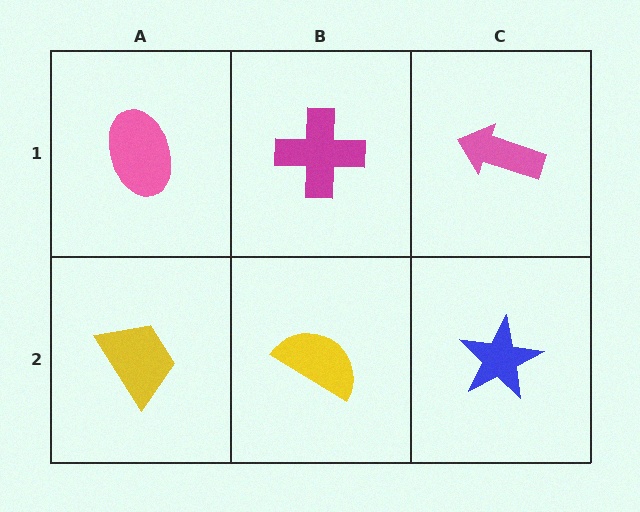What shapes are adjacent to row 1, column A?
A yellow trapezoid (row 2, column A), a magenta cross (row 1, column B).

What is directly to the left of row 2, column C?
A yellow semicircle.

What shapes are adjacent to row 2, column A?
A pink ellipse (row 1, column A), a yellow semicircle (row 2, column B).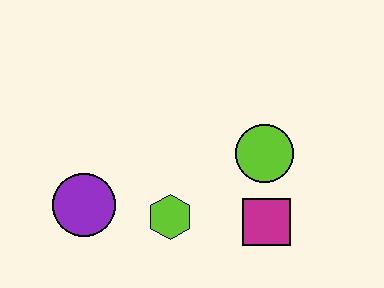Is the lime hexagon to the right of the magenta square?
No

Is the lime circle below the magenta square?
No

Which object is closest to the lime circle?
The magenta square is closest to the lime circle.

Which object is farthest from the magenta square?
The purple circle is farthest from the magenta square.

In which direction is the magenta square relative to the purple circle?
The magenta square is to the right of the purple circle.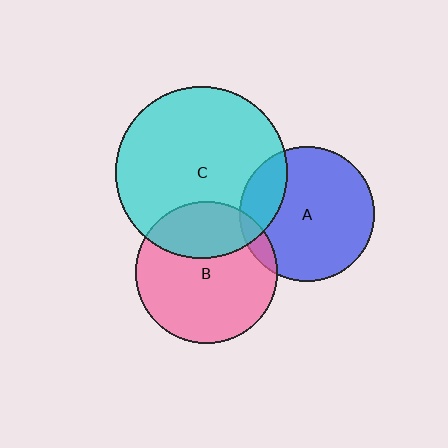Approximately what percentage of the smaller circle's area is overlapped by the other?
Approximately 20%.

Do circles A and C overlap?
Yes.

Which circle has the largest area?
Circle C (cyan).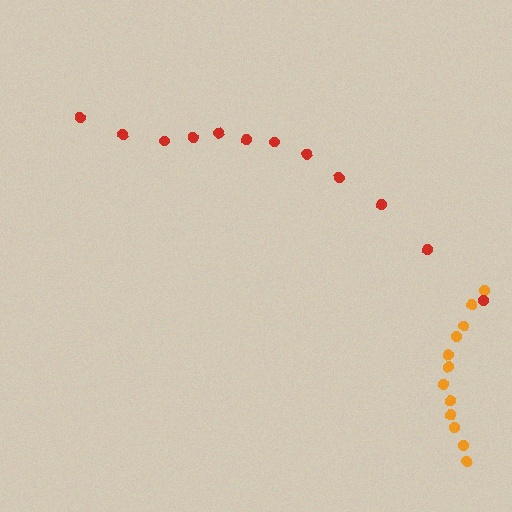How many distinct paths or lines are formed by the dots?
There are 2 distinct paths.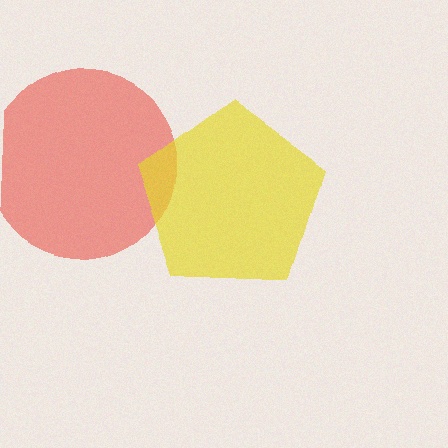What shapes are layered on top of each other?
The layered shapes are: a red circle, a yellow pentagon.